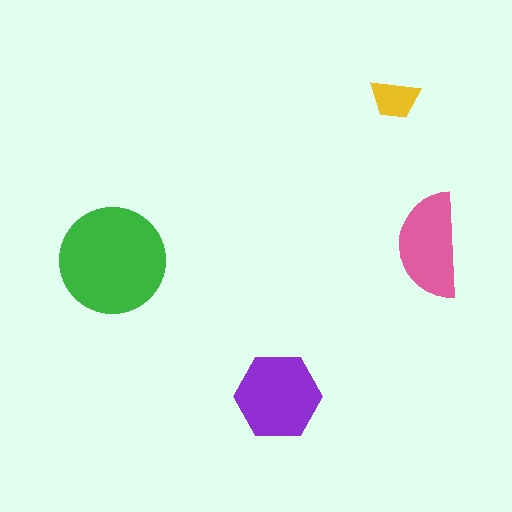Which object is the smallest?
The yellow trapezoid.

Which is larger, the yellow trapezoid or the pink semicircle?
The pink semicircle.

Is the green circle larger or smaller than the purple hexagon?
Larger.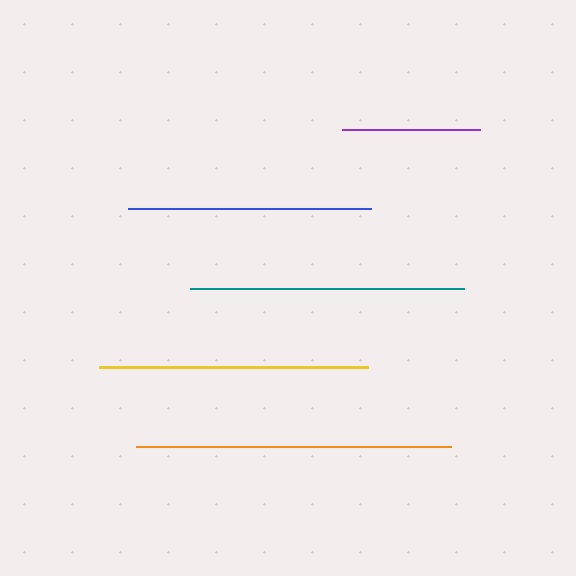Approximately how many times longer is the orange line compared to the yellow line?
The orange line is approximately 1.2 times the length of the yellow line.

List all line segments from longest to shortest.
From longest to shortest: orange, teal, yellow, blue, purple.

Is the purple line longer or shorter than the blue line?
The blue line is longer than the purple line.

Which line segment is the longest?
The orange line is the longest at approximately 314 pixels.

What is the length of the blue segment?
The blue segment is approximately 243 pixels long.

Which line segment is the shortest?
The purple line is the shortest at approximately 139 pixels.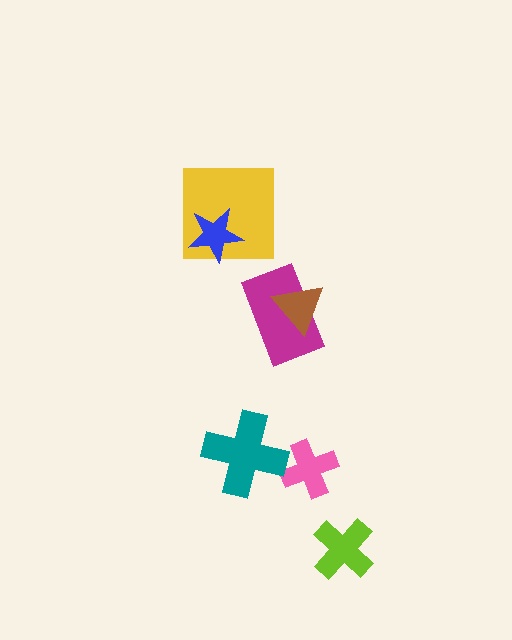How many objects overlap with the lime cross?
0 objects overlap with the lime cross.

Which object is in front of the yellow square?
The blue star is in front of the yellow square.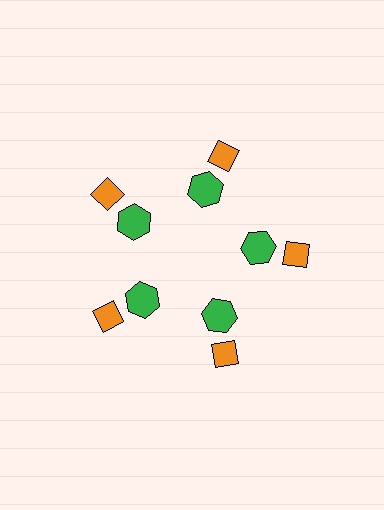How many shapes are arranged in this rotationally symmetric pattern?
There are 10 shapes, arranged in 5 groups of 2.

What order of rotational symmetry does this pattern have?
This pattern has 5-fold rotational symmetry.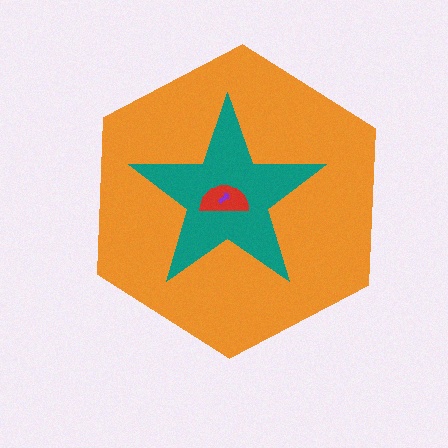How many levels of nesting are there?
4.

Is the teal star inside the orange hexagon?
Yes.